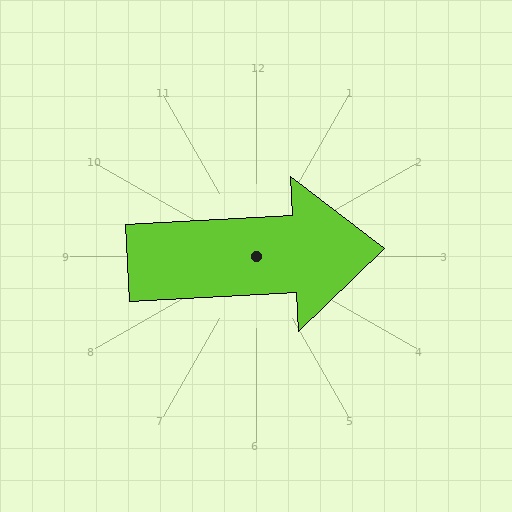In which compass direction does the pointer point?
East.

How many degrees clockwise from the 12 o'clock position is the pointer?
Approximately 87 degrees.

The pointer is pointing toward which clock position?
Roughly 3 o'clock.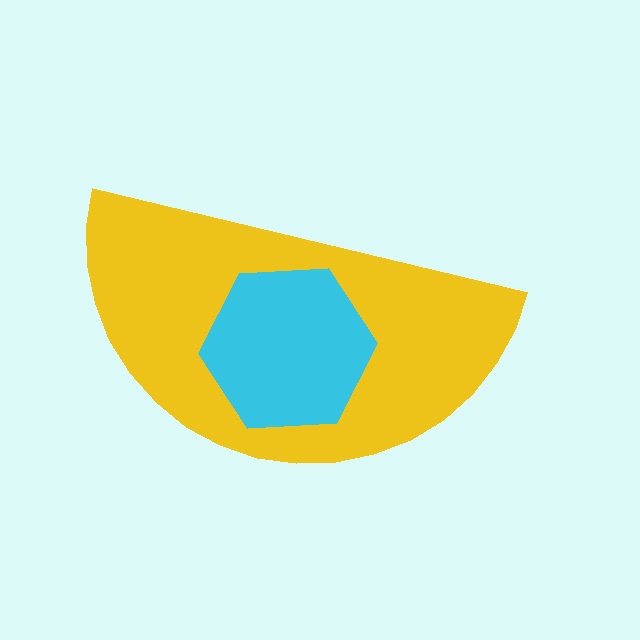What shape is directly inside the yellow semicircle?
The cyan hexagon.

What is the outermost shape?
The yellow semicircle.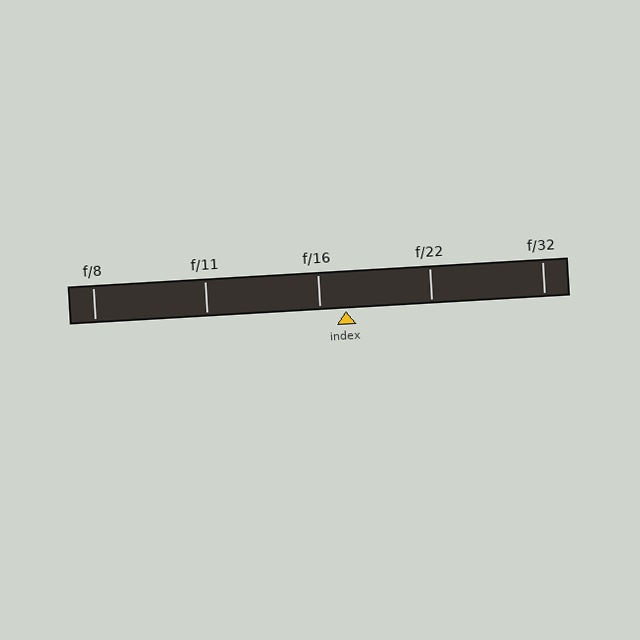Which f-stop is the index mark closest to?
The index mark is closest to f/16.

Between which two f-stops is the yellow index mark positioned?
The index mark is between f/16 and f/22.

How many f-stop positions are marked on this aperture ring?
There are 5 f-stop positions marked.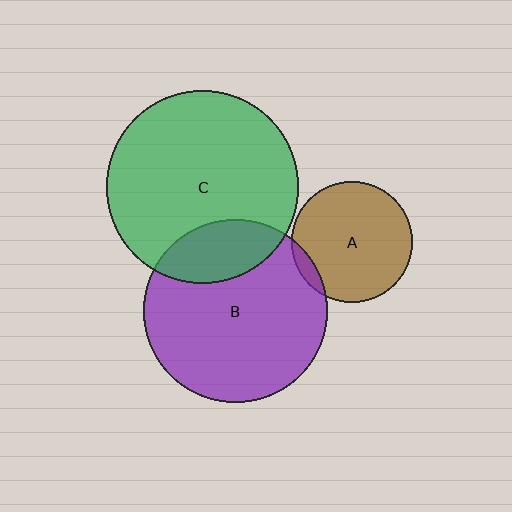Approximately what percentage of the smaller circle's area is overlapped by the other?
Approximately 20%.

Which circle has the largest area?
Circle C (green).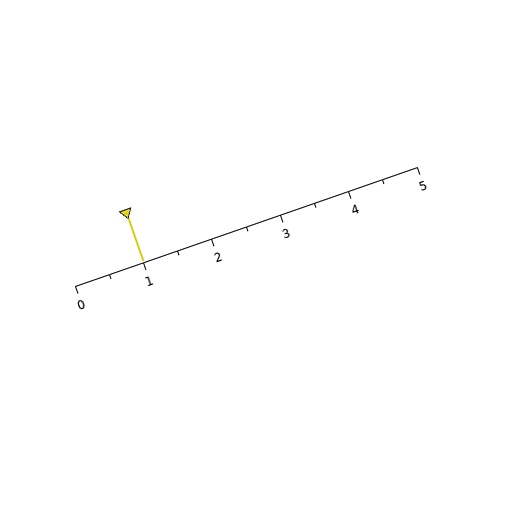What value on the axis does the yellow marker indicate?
The marker indicates approximately 1.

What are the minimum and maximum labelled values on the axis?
The axis runs from 0 to 5.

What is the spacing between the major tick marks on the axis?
The major ticks are spaced 1 apart.